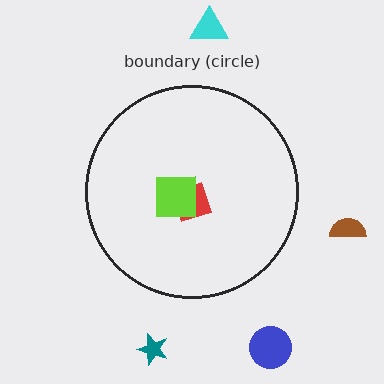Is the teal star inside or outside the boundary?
Outside.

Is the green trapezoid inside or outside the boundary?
Inside.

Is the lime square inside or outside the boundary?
Inside.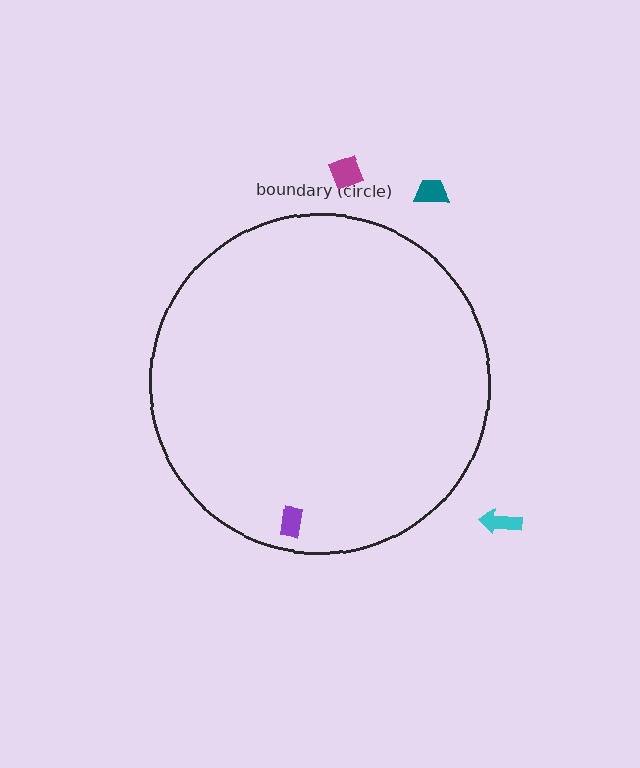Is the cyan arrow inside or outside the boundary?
Outside.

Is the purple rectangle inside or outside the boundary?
Inside.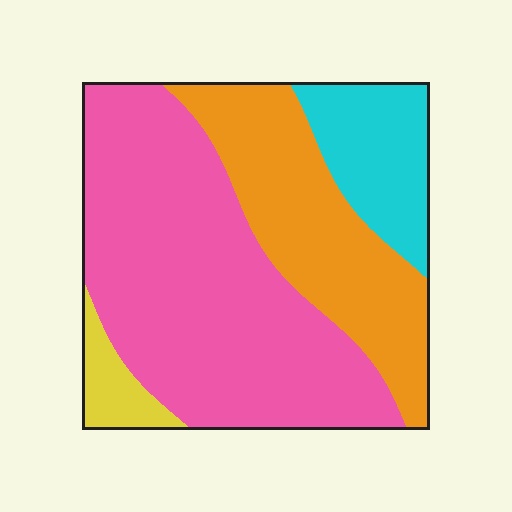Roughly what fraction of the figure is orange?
Orange takes up about one quarter (1/4) of the figure.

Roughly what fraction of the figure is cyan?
Cyan takes up less than a quarter of the figure.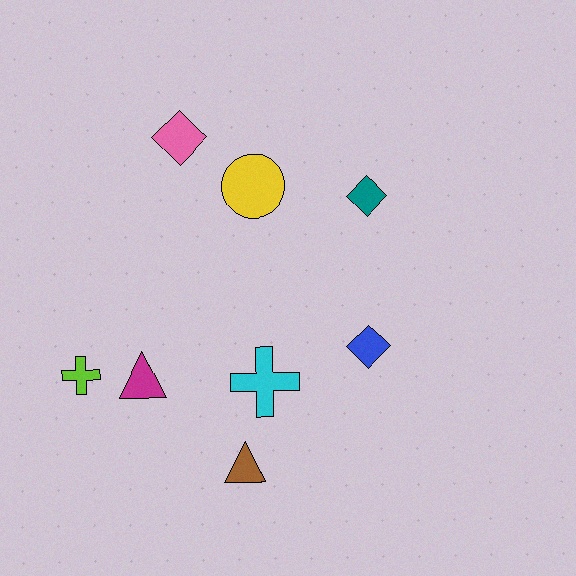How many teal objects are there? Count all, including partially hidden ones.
There is 1 teal object.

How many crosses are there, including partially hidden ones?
There are 2 crosses.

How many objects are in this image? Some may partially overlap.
There are 8 objects.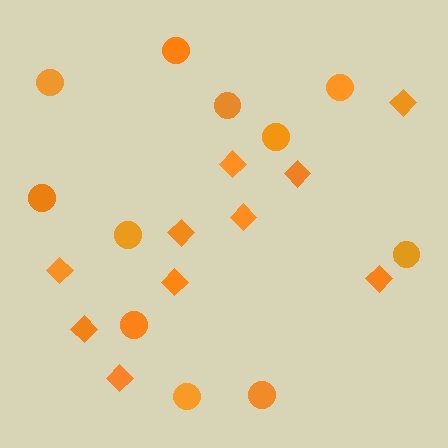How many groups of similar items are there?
There are 2 groups: one group of diamonds (10) and one group of circles (11).